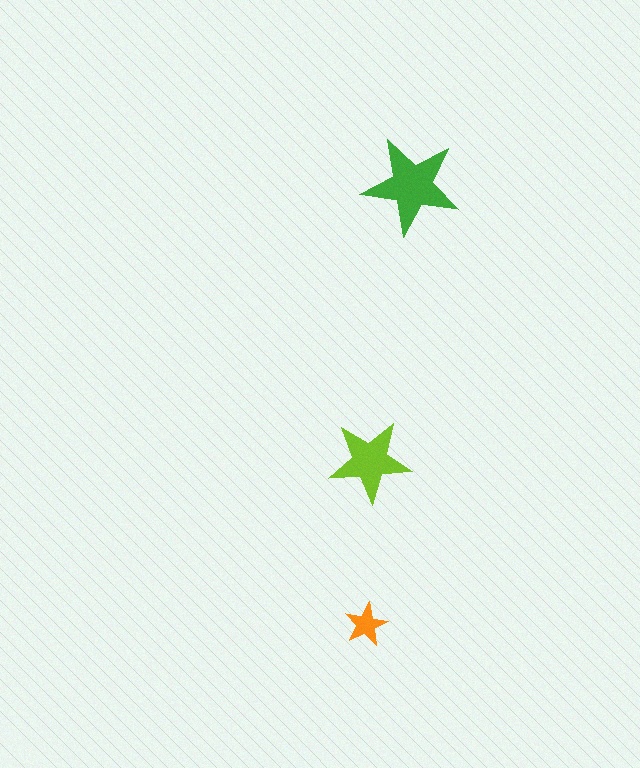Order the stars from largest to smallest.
the green one, the lime one, the orange one.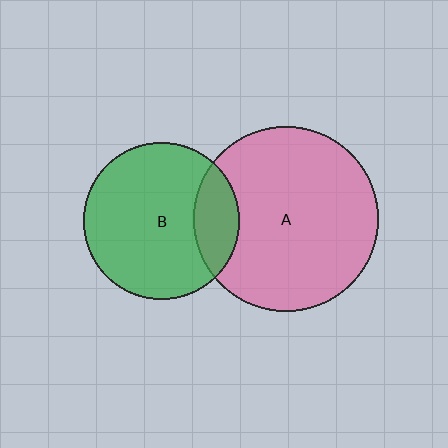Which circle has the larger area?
Circle A (pink).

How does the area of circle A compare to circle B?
Approximately 1.4 times.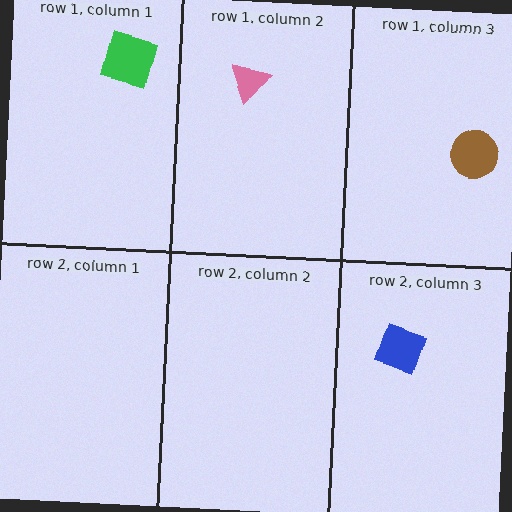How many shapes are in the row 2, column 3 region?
1.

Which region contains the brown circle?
The row 1, column 3 region.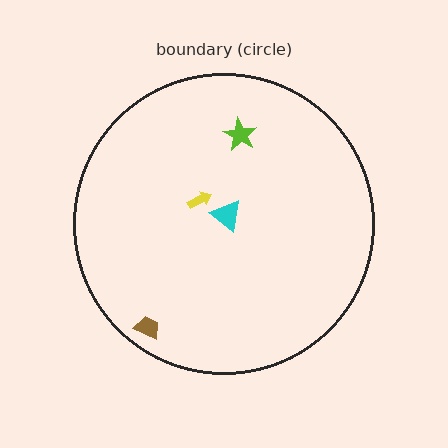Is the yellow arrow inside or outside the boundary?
Inside.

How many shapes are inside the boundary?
4 inside, 0 outside.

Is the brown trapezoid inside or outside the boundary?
Inside.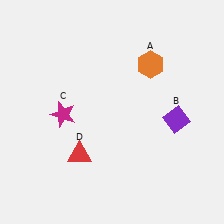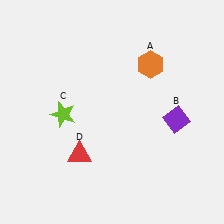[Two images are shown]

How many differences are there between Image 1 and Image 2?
There is 1 difference between the two images.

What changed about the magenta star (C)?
In Image 1, C is magenta. In Image 2, it changed to lime.